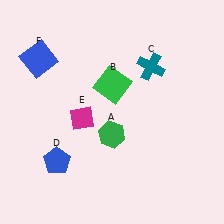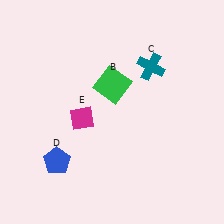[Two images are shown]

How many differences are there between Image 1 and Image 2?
There are 2 differences between the two images.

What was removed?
The blue square (F), the green hexagon (A) were removed in Image 2.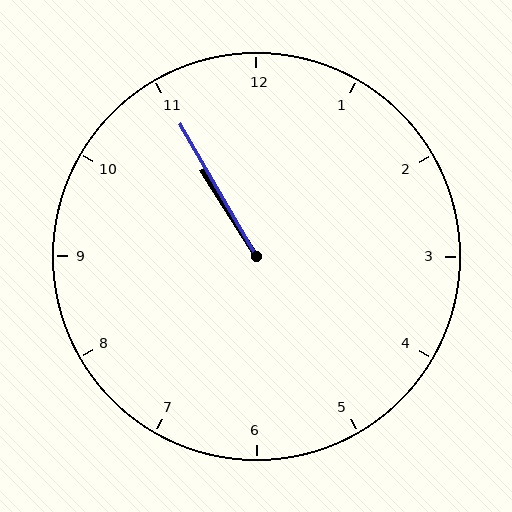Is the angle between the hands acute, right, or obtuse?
It is acute.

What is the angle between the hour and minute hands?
Approximately 2 degrees.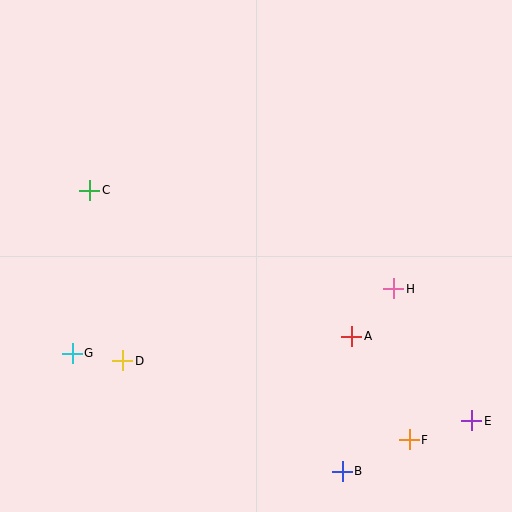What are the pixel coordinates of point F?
Point F is at (409, 440).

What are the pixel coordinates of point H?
Point H is at (394, 289).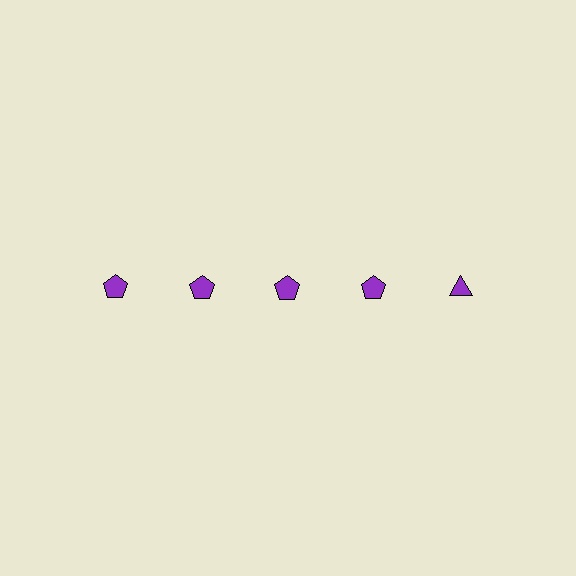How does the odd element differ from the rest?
It has a different shape: triangle instead of pentagon.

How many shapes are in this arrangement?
There are 5 shapes arranged in a grid pattern.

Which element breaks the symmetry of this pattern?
The purple triangle in the top row, rightmost column breaks the symmetry. All other shapes are purple pentagons.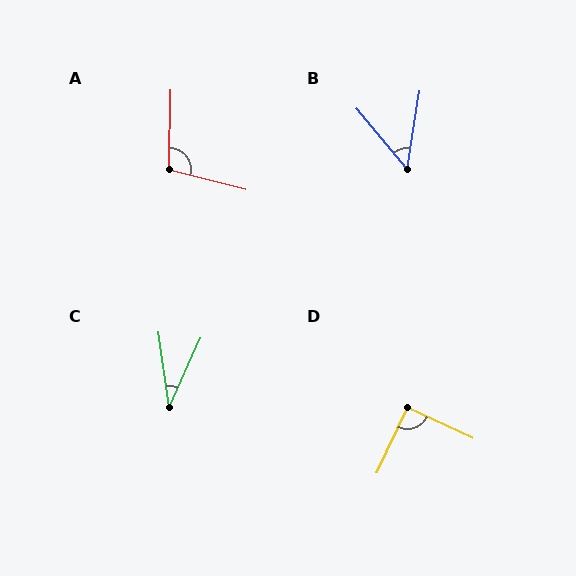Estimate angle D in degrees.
Approximately 91 degrees.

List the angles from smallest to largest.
C (32°), B (48°), D (91°), A (103°).